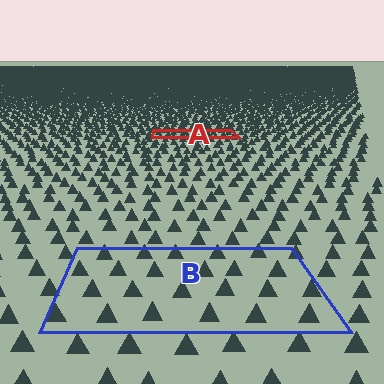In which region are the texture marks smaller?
The texture marks are smaller in region A, because it is farther away.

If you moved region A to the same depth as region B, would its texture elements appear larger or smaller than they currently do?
They would appear larger. At a closer depth, the same texture elements are projected at a bigger on-screen size.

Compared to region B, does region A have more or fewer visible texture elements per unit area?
Region A has more texture elements per unit area — they are packed more densely because it is farther away.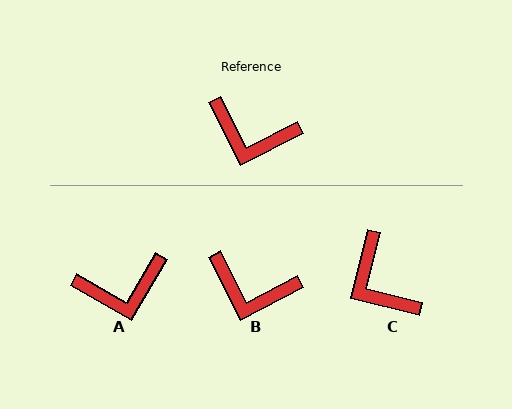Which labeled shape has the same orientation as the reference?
B.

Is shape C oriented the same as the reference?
No, it is off by about 41 degrees.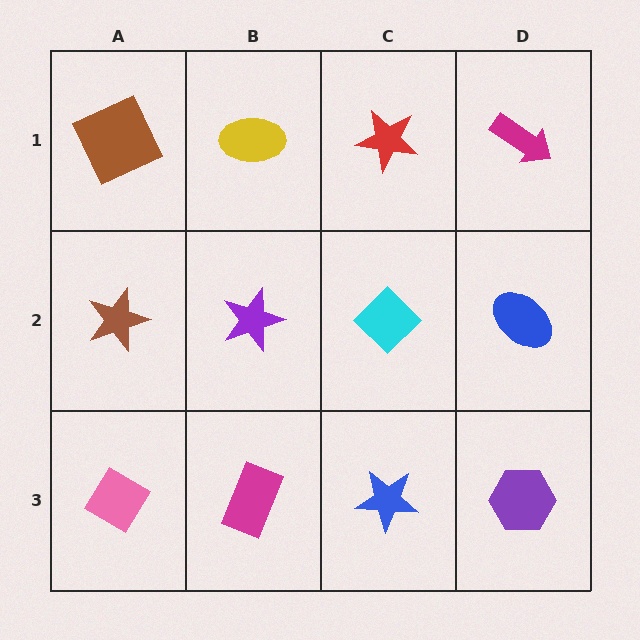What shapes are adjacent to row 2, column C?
A red star (row 1, column C), a blue star (row 3, column C), a purple star (row 2, column B), a blue ellipse (row 2, column D).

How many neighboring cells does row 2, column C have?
4.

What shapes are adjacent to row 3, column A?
A brown star (row 2, column A), a magenta rectangle (row 3, column B).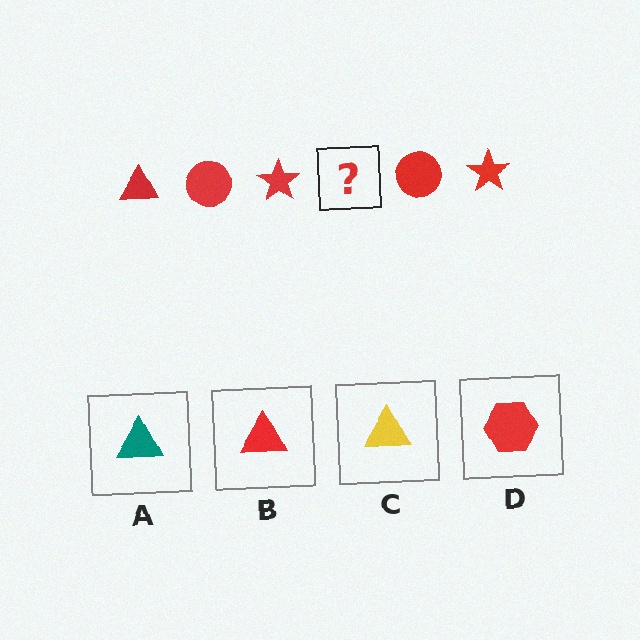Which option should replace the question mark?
Option B.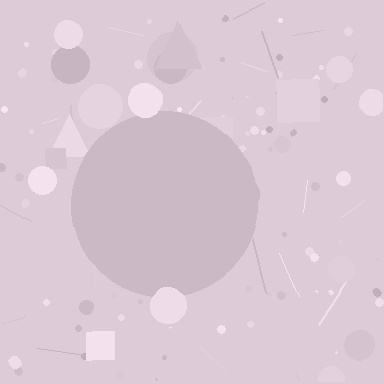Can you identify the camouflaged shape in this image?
The camouflaged shape is a circle.